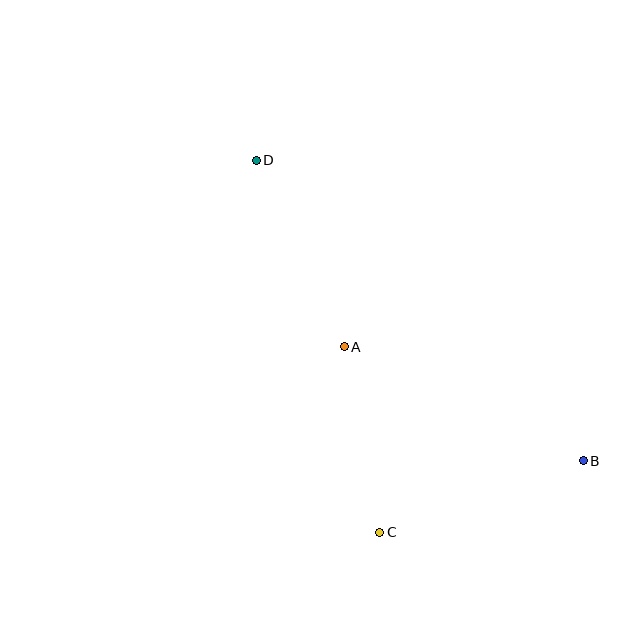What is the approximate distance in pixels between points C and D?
The distance between C and D is approximately 392 pixels.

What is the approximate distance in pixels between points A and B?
The distance between A and B is approximately 265 pixels.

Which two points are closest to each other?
Points A and C are closest to each other.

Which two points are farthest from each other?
Points B and D are farthest from each other.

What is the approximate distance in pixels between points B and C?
The distance between B and C is approximately 215 pixels.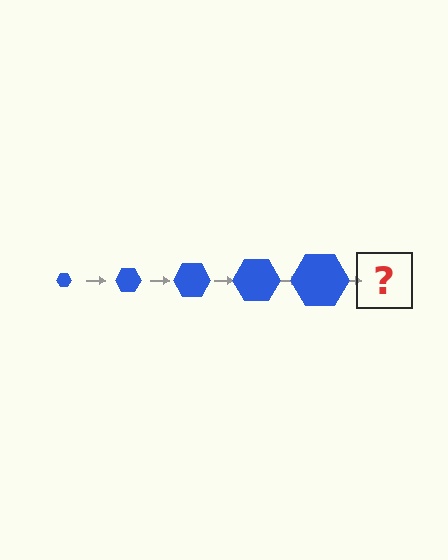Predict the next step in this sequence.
The next step is a blue hexagon, larger than the previous one.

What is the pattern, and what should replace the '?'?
The pattern is that the hexagon gets progressively larger each step. The '?' should be a blue hexagon, larger than the previous one.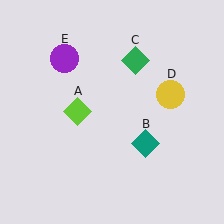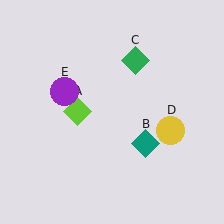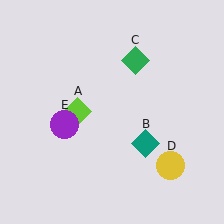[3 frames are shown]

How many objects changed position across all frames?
2 objects changed position: yellow circle (object D), purple circle (object E).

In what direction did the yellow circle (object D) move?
The yellow circle (object D) moved down.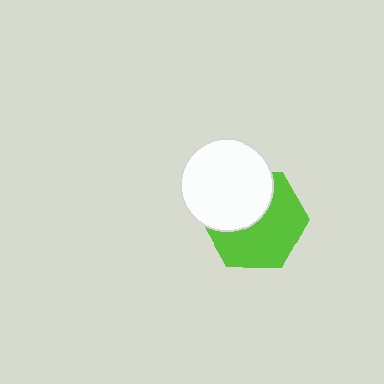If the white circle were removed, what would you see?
You would see the complete lime hexagon.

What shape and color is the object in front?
The object in front is a white circle.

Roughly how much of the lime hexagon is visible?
About half of it is visible (roughly 59%).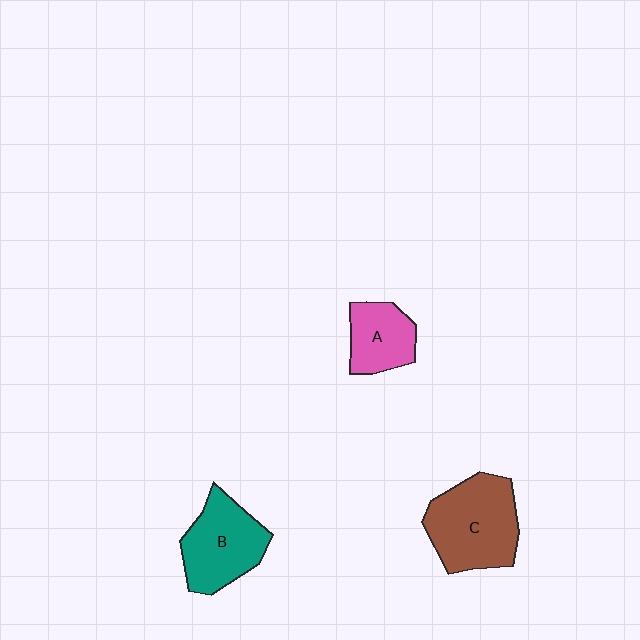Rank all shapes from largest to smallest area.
From largest to smallest: C (brown), B (teal), A (pink).